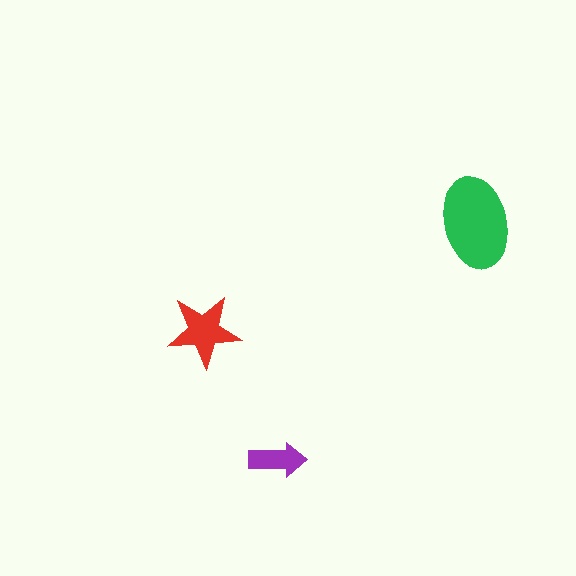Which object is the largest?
The green ellipse.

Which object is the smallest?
The purple arrow.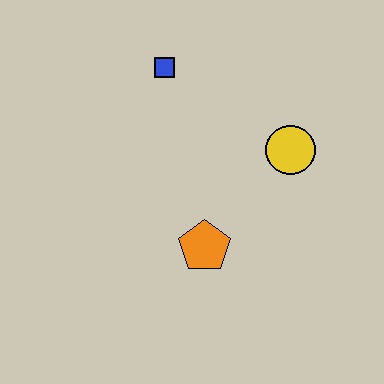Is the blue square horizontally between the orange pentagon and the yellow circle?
No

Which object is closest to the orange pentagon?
The yellow circle is closest to the orange pentagon.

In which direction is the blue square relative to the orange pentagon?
The blue square is above the orange pentagon.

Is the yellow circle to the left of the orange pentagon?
No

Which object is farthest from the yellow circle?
The blue square is farthest from the yellow circle.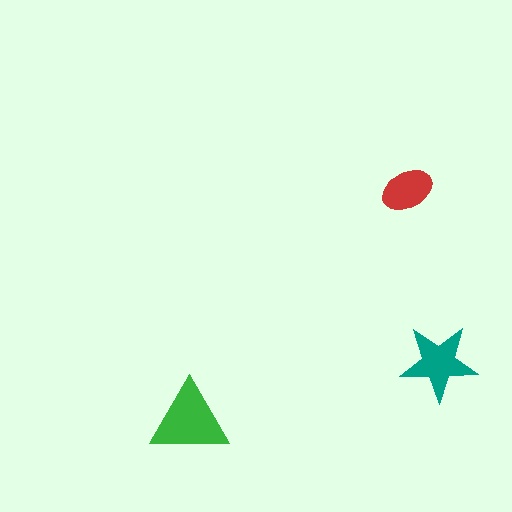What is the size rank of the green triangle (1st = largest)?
1st.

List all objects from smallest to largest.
The red ellipse, the teal star, the green triangle.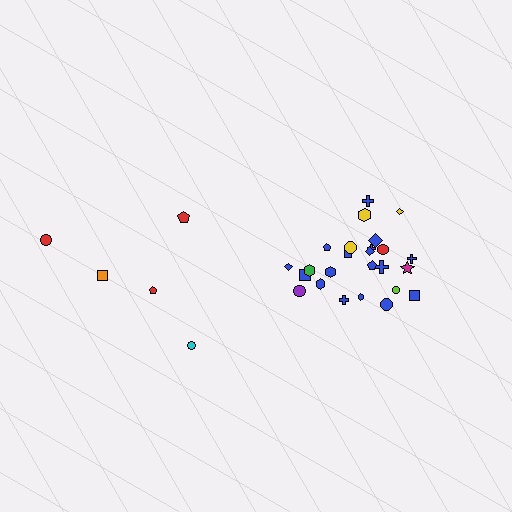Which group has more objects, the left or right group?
The right group.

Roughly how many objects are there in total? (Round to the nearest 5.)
Roughly 30 objects in total.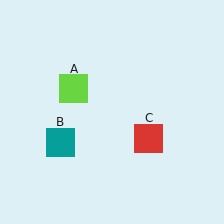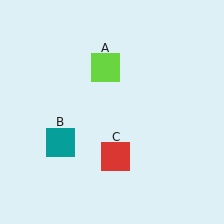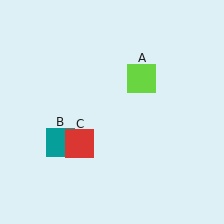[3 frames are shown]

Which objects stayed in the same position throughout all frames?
Teal square (object B) remained stationary.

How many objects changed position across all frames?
2 objects changed position: lime square (object A), red square (object C).